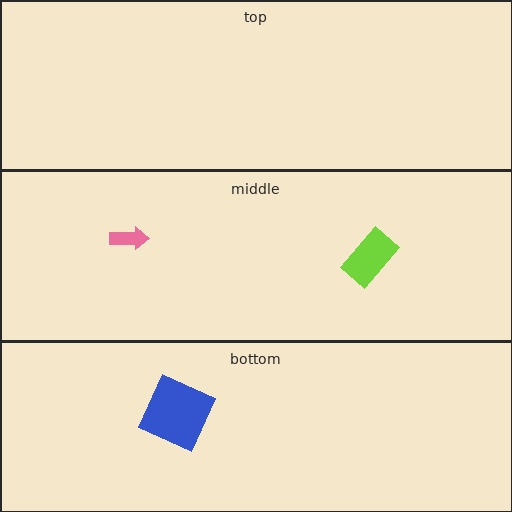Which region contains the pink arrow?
The middle region.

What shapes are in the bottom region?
The blue square.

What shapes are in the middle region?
The lime rectangle, the pink arrow.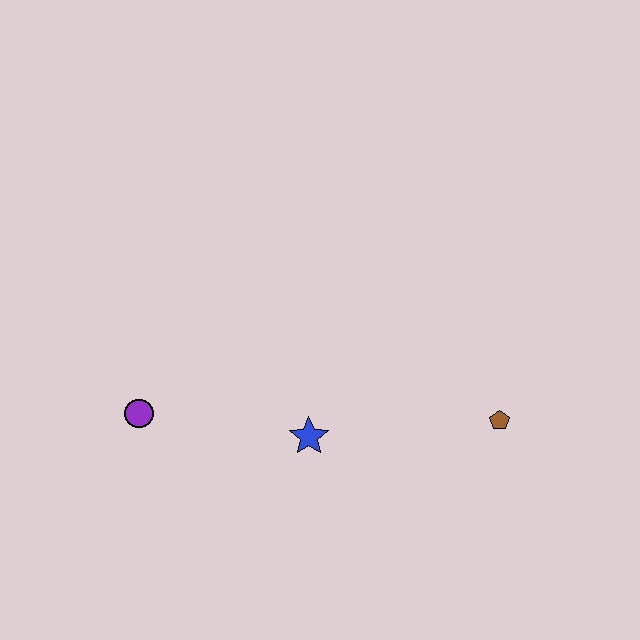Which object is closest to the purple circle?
The blue star is closest to the purple circle.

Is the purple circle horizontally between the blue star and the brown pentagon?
No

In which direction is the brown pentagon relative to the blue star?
The brown pentagon is to the right of the blue star.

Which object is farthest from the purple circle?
The brown pentagon is farthest from the purple circle.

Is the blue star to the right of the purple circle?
Yes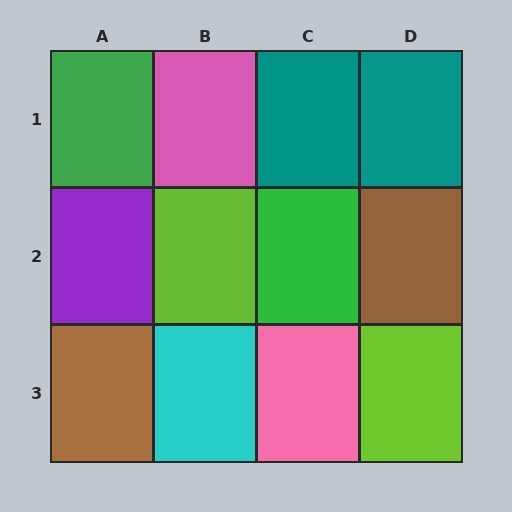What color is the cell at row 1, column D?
Teal.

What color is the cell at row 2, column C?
Green.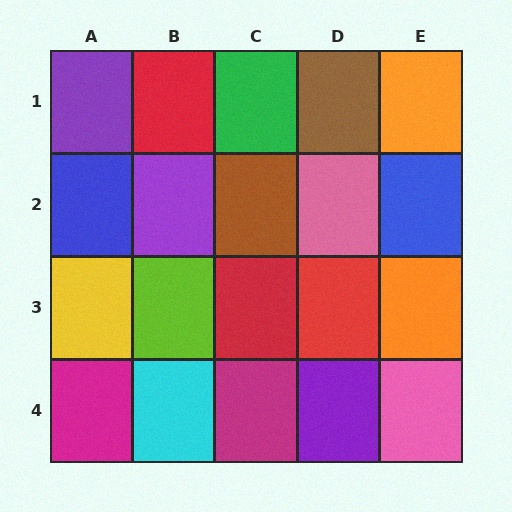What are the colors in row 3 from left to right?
Yellow, lime, red, red, orange.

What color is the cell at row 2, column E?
Blue.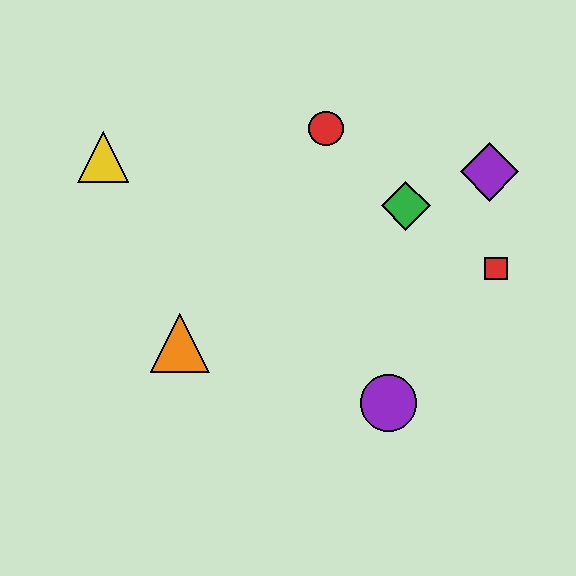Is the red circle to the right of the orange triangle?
Yes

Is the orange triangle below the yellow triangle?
Yes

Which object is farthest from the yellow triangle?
The red square is farthest from the yellow triangle.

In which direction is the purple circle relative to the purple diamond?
The purple circle is below the purple diamond.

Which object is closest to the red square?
The purple diamond is closest to the red square.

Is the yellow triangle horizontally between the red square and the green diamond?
No